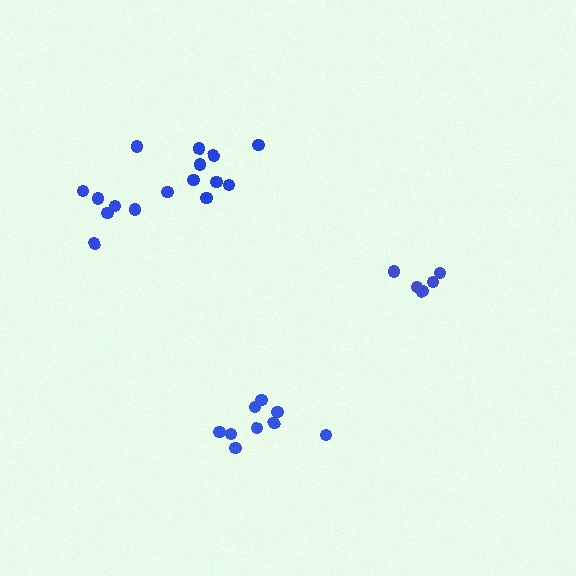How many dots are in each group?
Group 1: 8 dots, Group 2: 5 dots, Group 3: 8 dots, Group 4: 9 dots (30 total).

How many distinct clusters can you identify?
There are 4 distinct clusters.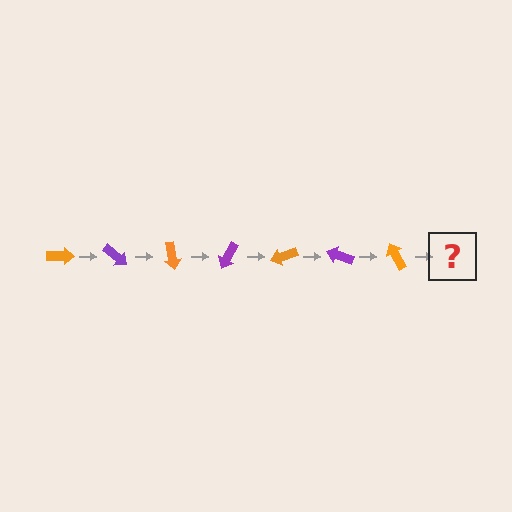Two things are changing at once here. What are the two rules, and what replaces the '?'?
The two rules are that it rotates 40 degrees each step and the color cycles through orange and purple. The '?' should be a purple arrow, rotated 280 degrees from the start.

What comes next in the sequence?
The next element should be a purple arrow, rotated 280 degrees from the start.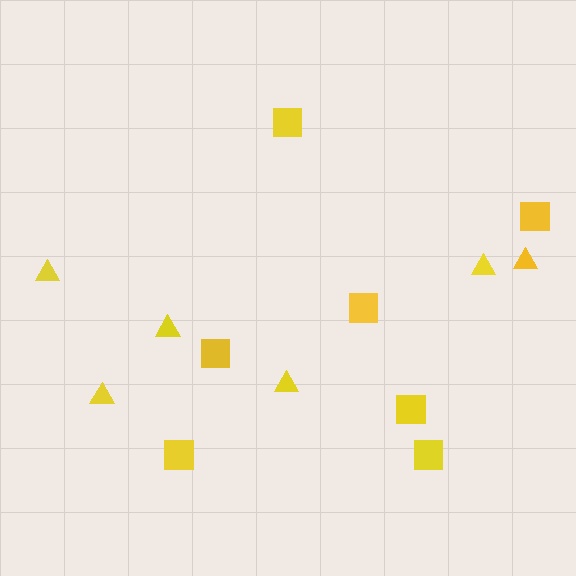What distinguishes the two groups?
There are 2 groups: one group of triangles (6) and one group of squares (7).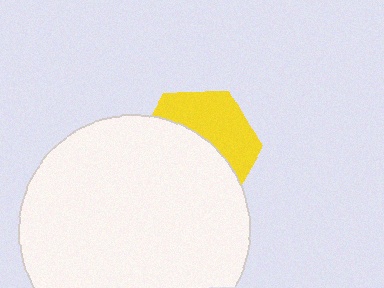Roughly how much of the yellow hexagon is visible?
A small part of it is visible (roughly 42%).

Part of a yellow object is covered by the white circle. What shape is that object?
It is a hexagon.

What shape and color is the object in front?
The object in front is a white circle.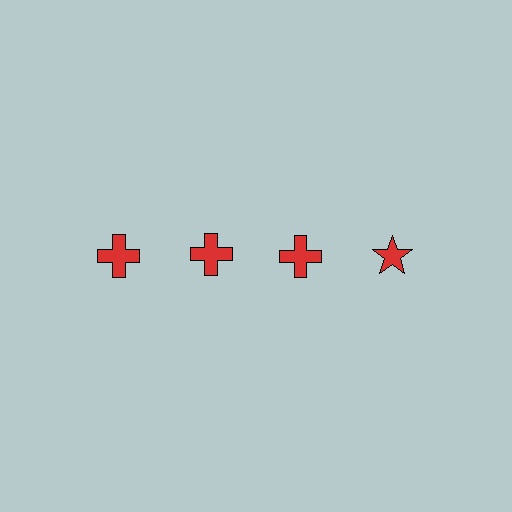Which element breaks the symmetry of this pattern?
The red star in the top row, second from right column breaks the symmetry. All other shapes are red crosses.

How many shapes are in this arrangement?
There are 4 shapes arranged in a grid pattern.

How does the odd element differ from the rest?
It has a different shape: star instead of cross.